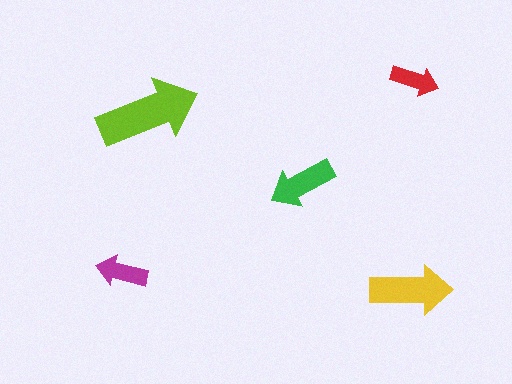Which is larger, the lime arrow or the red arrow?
The lime one.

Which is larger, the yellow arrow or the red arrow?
The yellow one.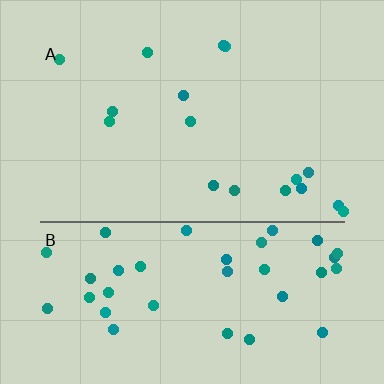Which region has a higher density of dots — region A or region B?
B (the bottom).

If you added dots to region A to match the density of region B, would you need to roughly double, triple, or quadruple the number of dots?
Approximately double.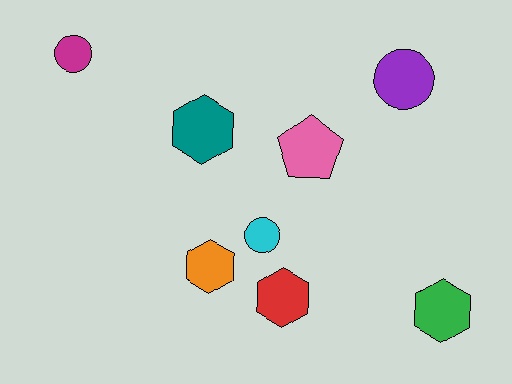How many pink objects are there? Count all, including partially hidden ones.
There is 1 pink object.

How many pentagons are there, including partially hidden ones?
There is 1 pentagon.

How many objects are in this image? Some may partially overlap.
There are 8 objects.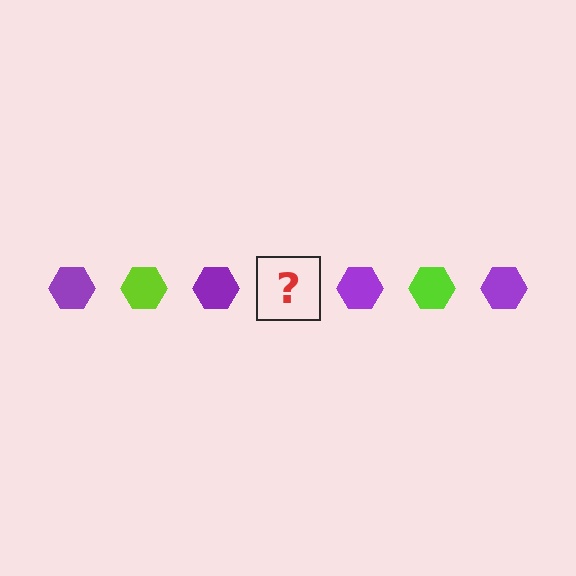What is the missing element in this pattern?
The missing element is a lime hexagon.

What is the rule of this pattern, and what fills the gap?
The rule is that the pattern cycles through purple, lime hexagons. The gap should be filled with a lime hexagon.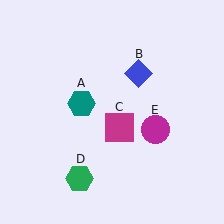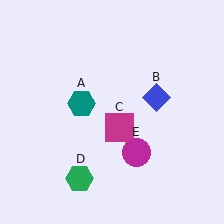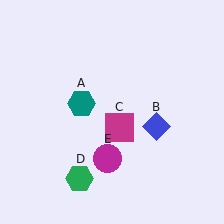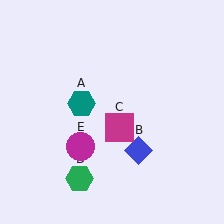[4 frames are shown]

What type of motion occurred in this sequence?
The blue diamond (object B), magenta circle (object E) rotated clockwise around the center of the scene.